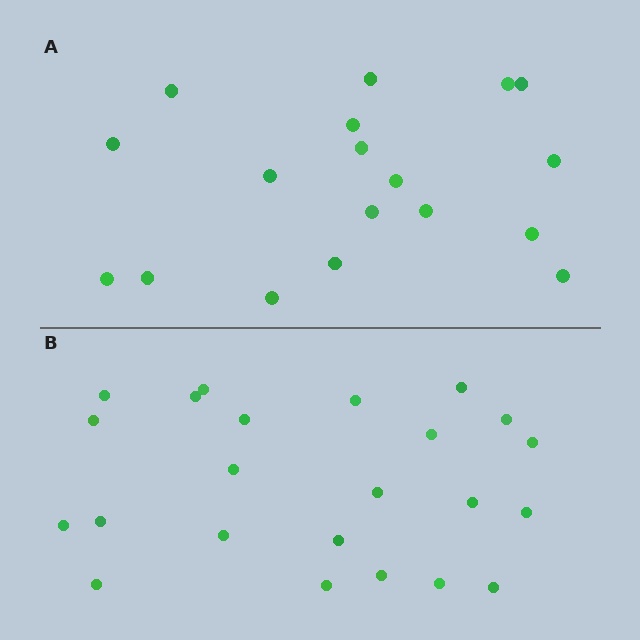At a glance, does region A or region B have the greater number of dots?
Region B (the bottom region) has more dots.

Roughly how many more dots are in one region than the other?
Region B has about 5 more dots than region A.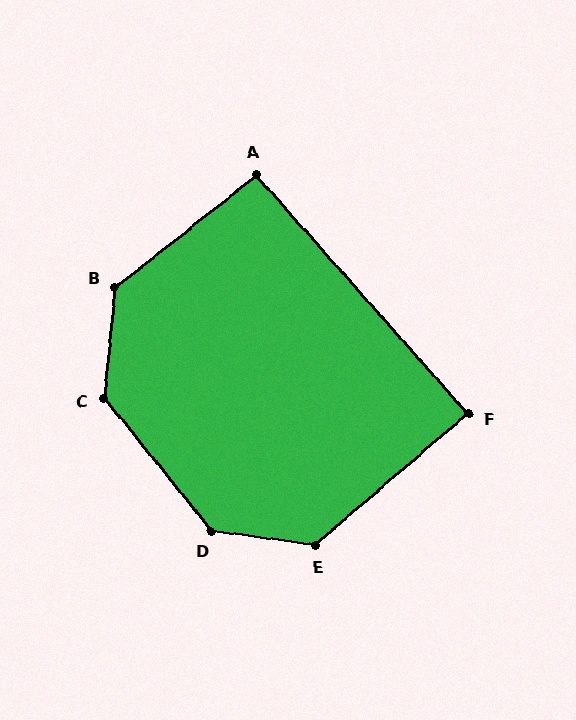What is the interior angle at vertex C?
Approximately 136 degrees (obtuse).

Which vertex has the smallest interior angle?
F, at approximately 89 degrees.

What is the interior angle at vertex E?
Approximately 131 degrees (obtuse).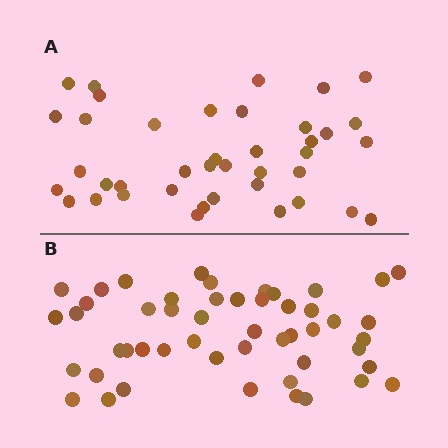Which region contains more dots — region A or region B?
Region B (the bottom region) has more dots.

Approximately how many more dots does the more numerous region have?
Region B has roughly 10 or so more dots than region A.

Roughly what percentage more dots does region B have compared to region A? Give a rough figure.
About 25% more.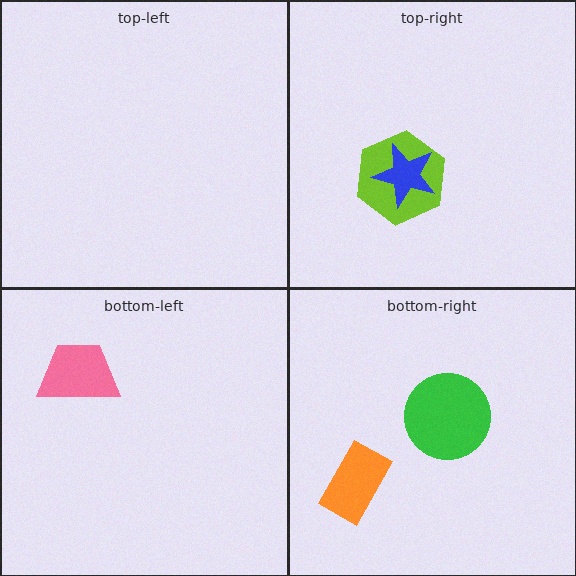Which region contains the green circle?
The bottom-right region.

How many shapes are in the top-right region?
2.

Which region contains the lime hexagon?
The top-right region.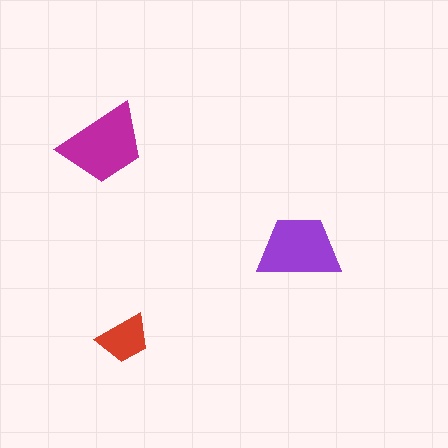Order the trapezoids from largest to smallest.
the magenta one, the purple one, the red one.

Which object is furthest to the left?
The magenta trapezoid is leftmost.